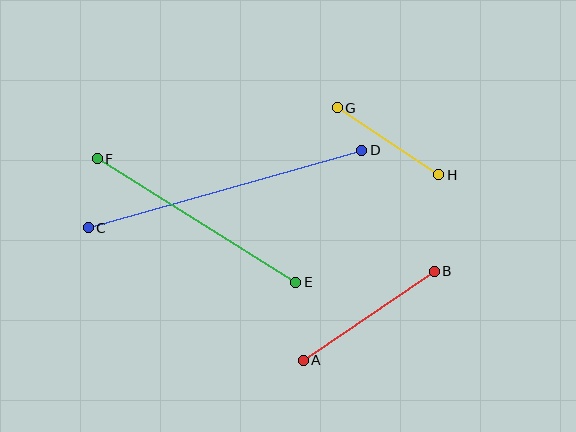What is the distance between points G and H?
The distance is approximately 122 pixels.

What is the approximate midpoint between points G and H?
The midpoint is at approximately (388, 141) pixels.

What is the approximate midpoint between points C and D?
The midpoint is at approximately (225, 189) pixels.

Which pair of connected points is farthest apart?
Points C and D are farthest apart.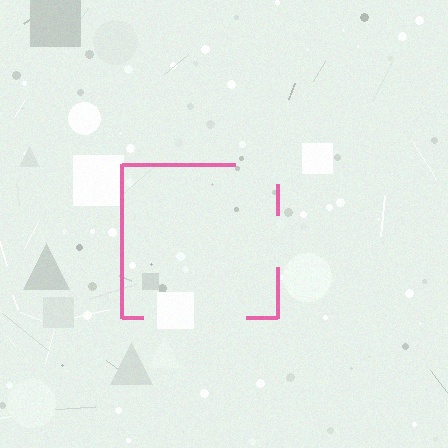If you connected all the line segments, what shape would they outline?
They would outline a square.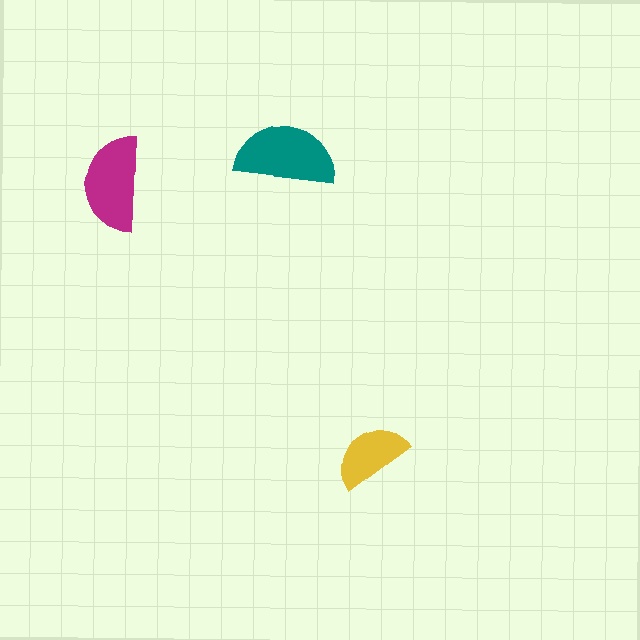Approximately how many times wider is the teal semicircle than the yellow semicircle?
About 1.5 times wider.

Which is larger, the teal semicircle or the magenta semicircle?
The teal one.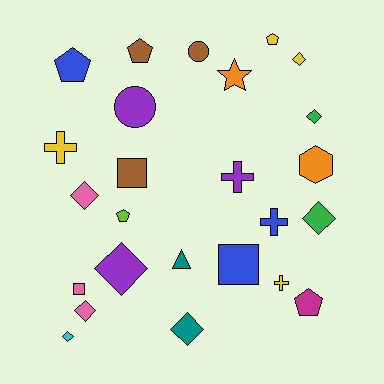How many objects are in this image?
There are 25 objects.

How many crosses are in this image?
There are 4 crosses.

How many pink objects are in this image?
There are 3 pink objects.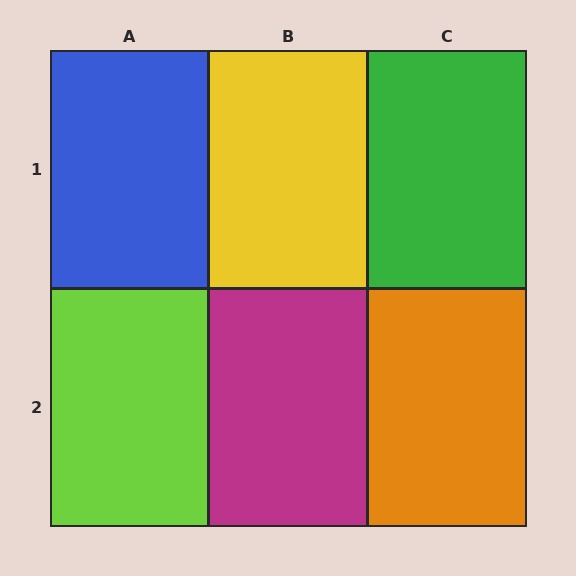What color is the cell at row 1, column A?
Blue.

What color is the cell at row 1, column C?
Green.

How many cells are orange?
1 cell is orange.